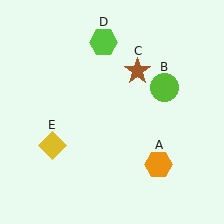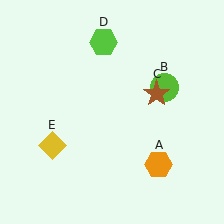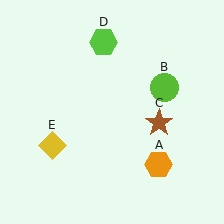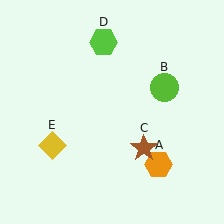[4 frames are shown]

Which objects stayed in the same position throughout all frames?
Orange hexagon (object A) and lime circle (object B) and lime hexagon (object D) and yellow diamond (object E) remained stationary.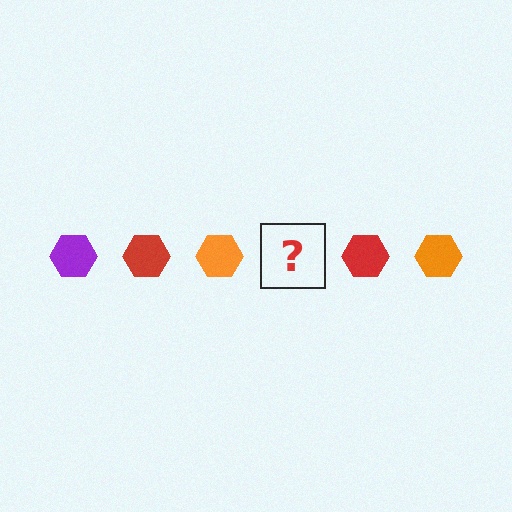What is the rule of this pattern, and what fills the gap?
The rule is that the pattern cycles through purple, red, orange hexagons. The gap should be filled with a purple hexagon.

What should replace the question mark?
The question mark should be replaced with a purple hexagon.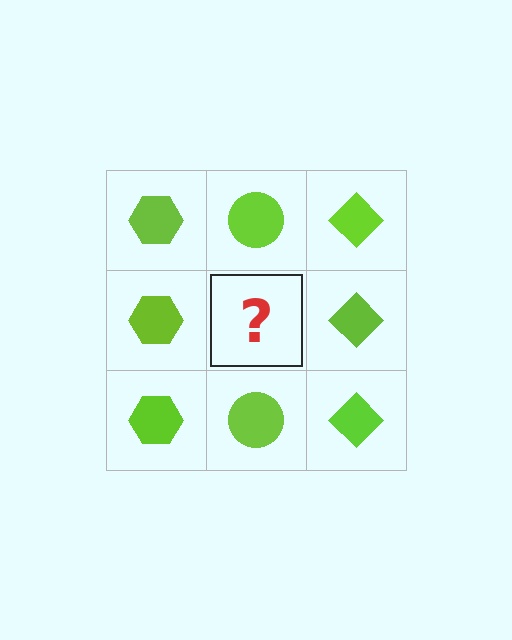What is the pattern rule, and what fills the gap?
The rule is that each column has a consistent shape. The gap should be filled with a lime circle.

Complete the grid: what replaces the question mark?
The question mark should be replaced with a lime circle.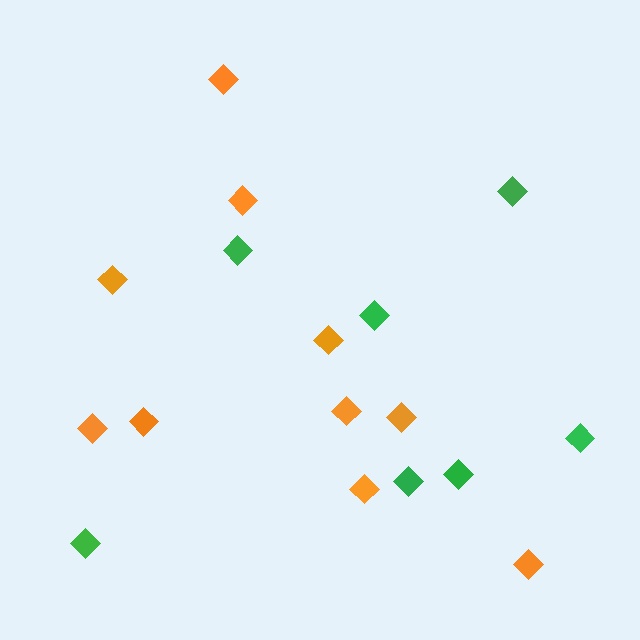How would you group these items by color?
There are 2 groups: one group of green diamonds (7) and one group of orange diamonds (10).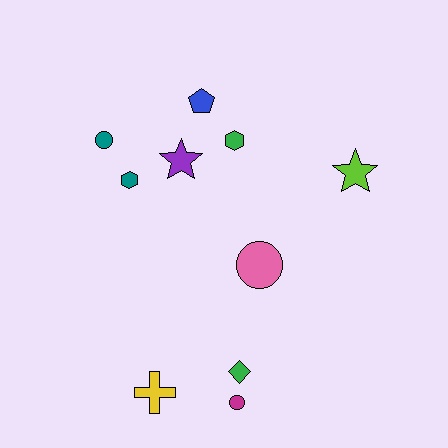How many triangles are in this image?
There are no triangles.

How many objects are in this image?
There are 10 objects.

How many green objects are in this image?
There are 2 green objects.